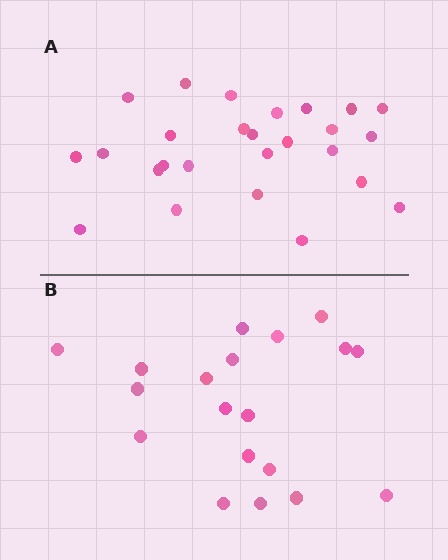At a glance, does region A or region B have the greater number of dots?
Region A (the top region) has more dots.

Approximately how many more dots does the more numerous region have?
Region A has roughly 8 or so more dots than region B.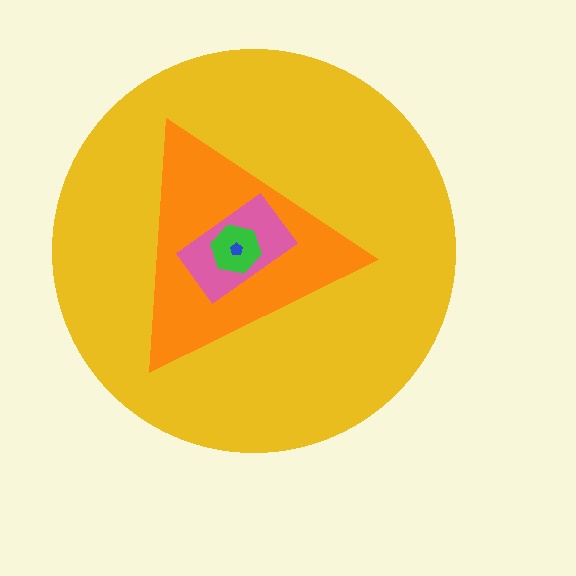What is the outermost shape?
The yellow circle.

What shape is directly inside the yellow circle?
The orange triangle.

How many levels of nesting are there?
5.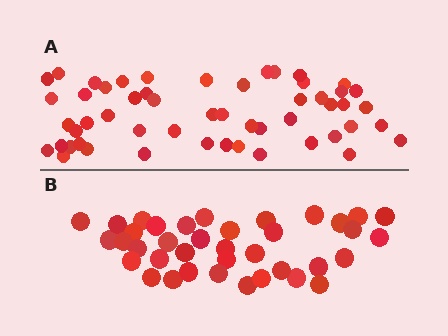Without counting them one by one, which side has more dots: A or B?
Region A (the top region) has more dots.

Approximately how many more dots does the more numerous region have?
Region A has approximately 15 more dots than region B.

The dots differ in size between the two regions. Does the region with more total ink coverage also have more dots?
No. Region B has more total ink coverage because its dots are larger, but region A actually contains more individual dots. Total area can be misleading — the number of items is what matters here.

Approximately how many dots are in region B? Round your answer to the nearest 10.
About 40 dots. (The exact count is 38, which rounds to 40.)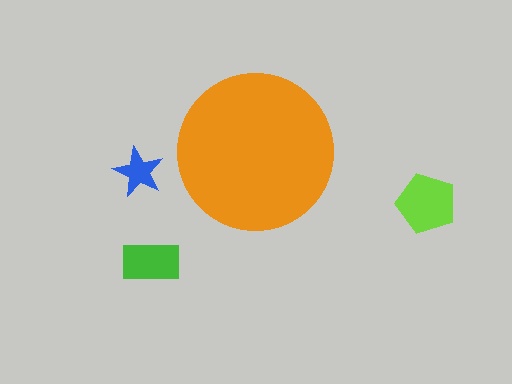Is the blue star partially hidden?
No, the blue star is fully visible.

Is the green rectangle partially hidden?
No, the green rectangle is fully visible.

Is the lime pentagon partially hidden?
No, the lime pentagon is fully visible.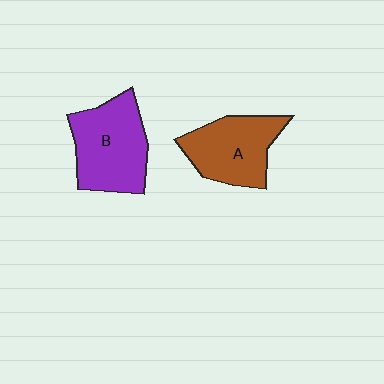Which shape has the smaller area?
Shape A (brown).